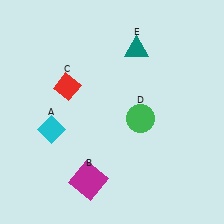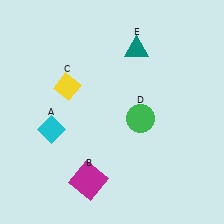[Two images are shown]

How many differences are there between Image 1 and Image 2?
There is 1 difference between the two images.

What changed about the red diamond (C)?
In Image 1, C is red. In Image 2, it changed to yellow.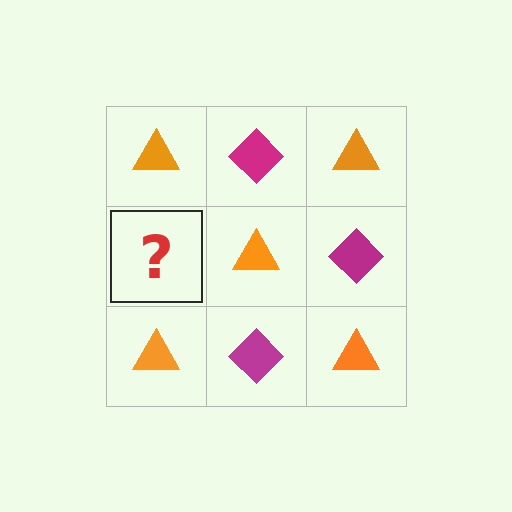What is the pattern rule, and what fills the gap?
The rule is that it alternates orange triangle and magenta diamond in a checkerboard pattern. The gap should be filled with a magenta diamond.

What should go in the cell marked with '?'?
The missing cell should contain a magenta diamond.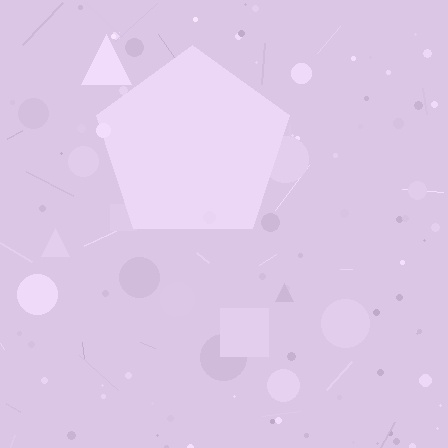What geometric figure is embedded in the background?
A pentagon is embedded in the background.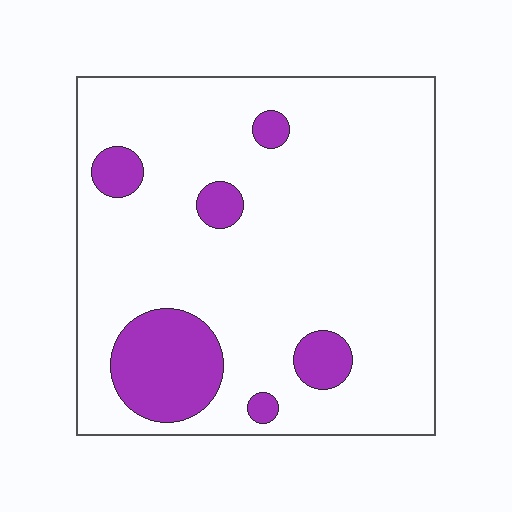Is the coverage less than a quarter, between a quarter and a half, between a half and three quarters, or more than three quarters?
Less than a quarter.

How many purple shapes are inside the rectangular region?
6.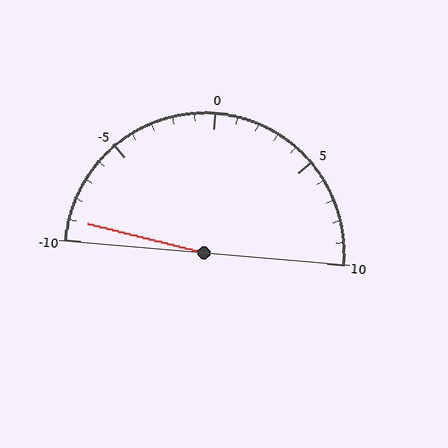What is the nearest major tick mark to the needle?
The nearest major tick mark is -10.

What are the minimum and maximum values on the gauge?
The gauge ranges from -10 to 10.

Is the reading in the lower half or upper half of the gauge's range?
The reading is in the lower half of the range (-10 to 10).